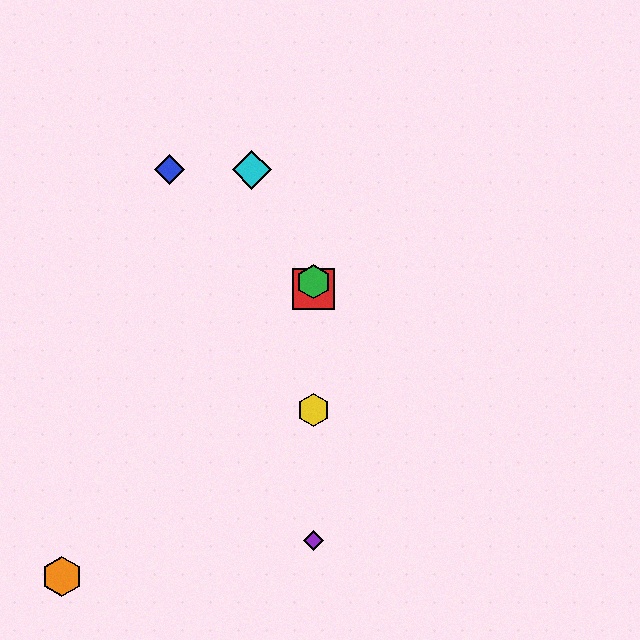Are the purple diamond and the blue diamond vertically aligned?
No, the purple diamond is at x≈314 and the blue diamond is at x≈169.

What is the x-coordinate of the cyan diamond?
The cyan diamond is at x≈252.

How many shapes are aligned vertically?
4 shapes (the red square, the green hexagon, the yellow hexagon, the purple diamond) are aligned vertically.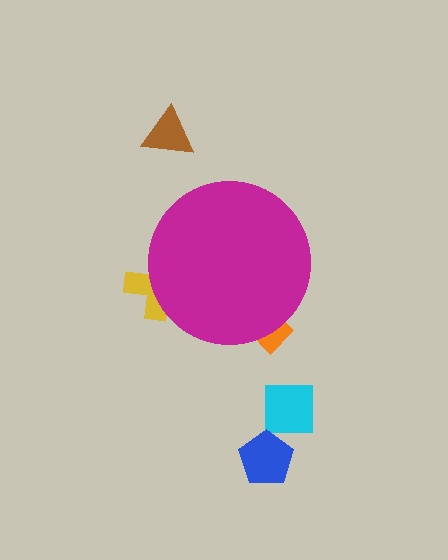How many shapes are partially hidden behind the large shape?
2 shapes are partially hidden.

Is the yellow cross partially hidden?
Yes, the yellow cross is partially hidden behind the magenta circle.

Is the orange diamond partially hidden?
Yes, the orange diamond is partially hidden behind the magenta circle.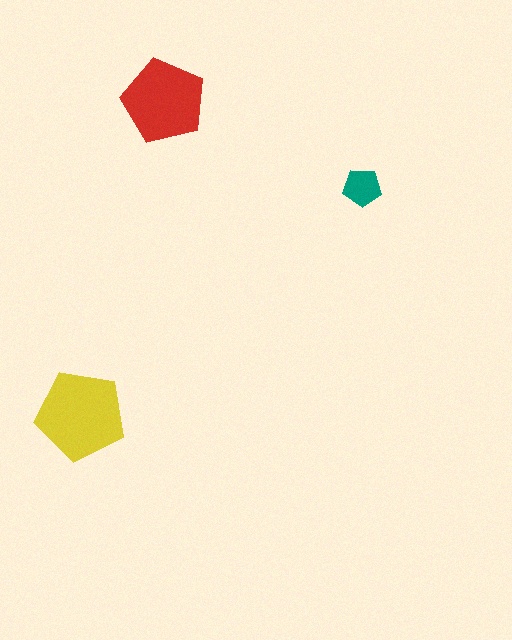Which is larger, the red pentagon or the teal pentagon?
The red one.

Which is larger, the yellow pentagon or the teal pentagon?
The yellow one.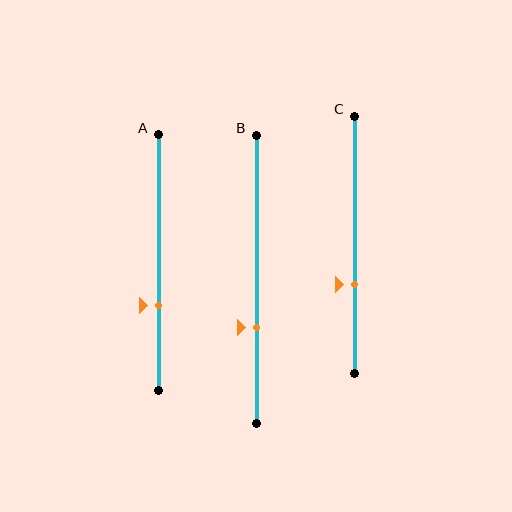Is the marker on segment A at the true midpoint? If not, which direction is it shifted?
No, the marker on segment A is shifted downward by about 17% of the segment length.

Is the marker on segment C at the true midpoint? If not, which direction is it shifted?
No, the marker on segment C is shifted downward by about 15% of the segment length.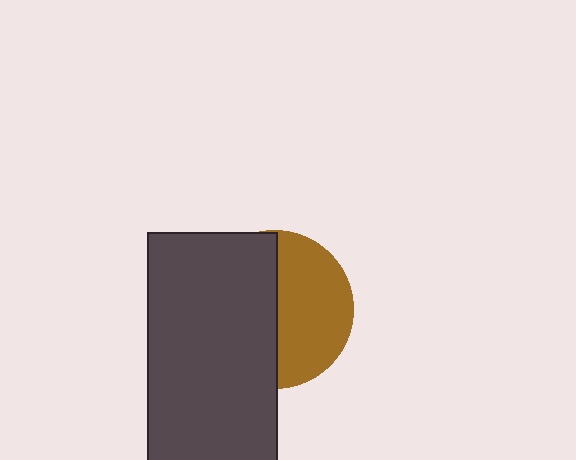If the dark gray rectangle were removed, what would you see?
You would see the complete brown circle.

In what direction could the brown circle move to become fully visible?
The brown circle could move right. That would shift it out from behind the dark gray rectangle entirely.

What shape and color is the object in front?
The object in front is a dark gray rectangle.